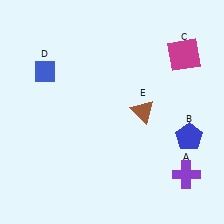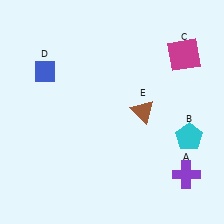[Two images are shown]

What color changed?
The pentagon (B) changed from blue in Image 1 to cyan in Image 2.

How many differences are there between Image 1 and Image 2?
There is 1 difference between the two images.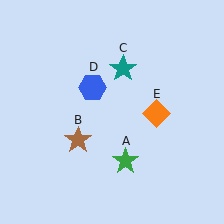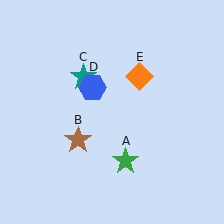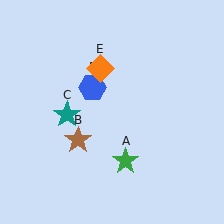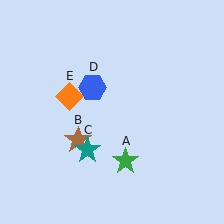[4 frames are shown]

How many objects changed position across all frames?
2 objects changed position: teal star (object C), orange diamond (object E).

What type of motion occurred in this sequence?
The teal star (object C), orange diamond (object E) rotated counterclockwise around the center of the scene.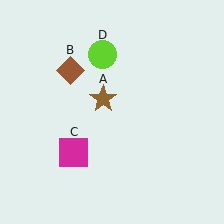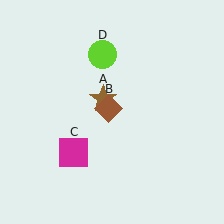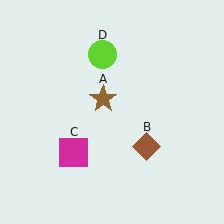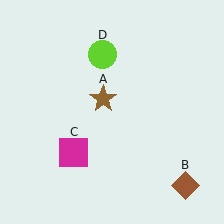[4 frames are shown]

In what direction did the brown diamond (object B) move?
The brown diamond (object B) moved down and to the right.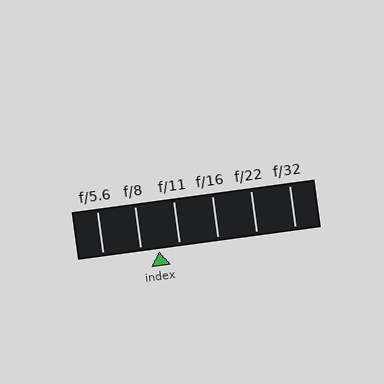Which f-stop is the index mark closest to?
The index mark is closest to f/8.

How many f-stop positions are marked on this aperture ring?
There are 6 f-stop positions marked.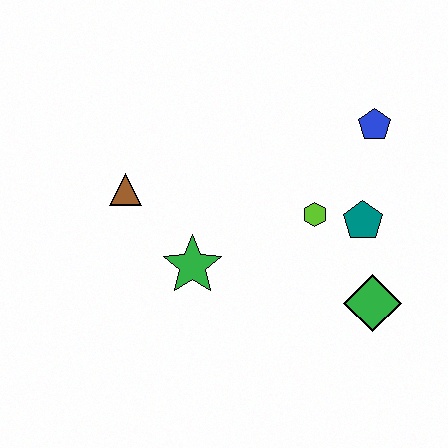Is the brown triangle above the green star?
Yes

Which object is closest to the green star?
The brown triangle is closest to the green star.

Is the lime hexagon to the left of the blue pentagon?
Yes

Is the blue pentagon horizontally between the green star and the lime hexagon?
No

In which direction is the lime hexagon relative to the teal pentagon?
The lime hexagon is to the left of the teal pentagon.